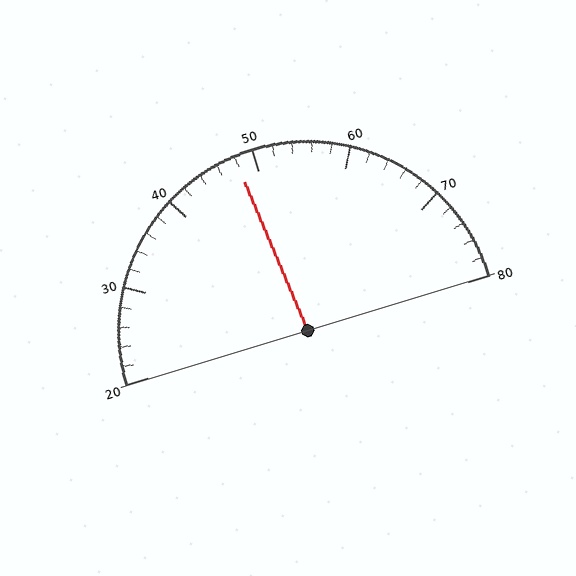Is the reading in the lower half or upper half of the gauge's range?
The reading is in the lower half of the range (20 to 80).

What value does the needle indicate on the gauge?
The needle indicates approximately 48.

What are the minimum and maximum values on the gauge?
The gauge ranges from 20 to 80.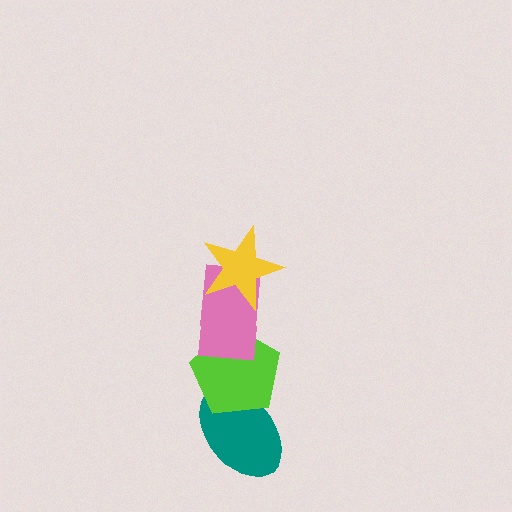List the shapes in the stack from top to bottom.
From top to bottom: the yellow star, the pink rectangle, the lime pentagon, the teal ellipse.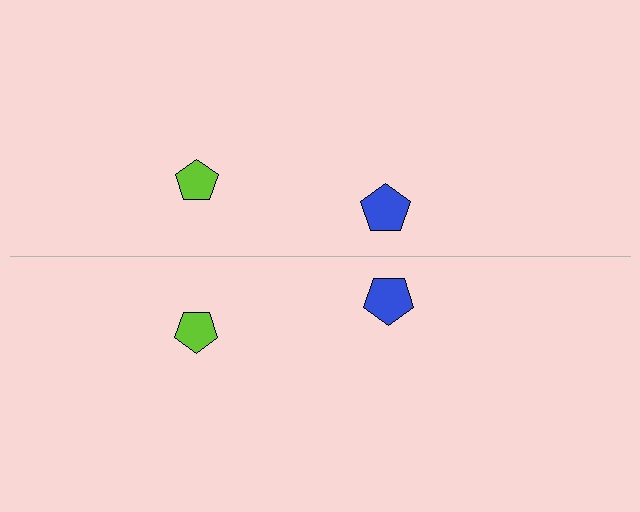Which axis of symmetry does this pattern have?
The pattern has a horizontal axis of symmetry running through the center of the image.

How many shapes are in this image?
There are 4 shapes in this image.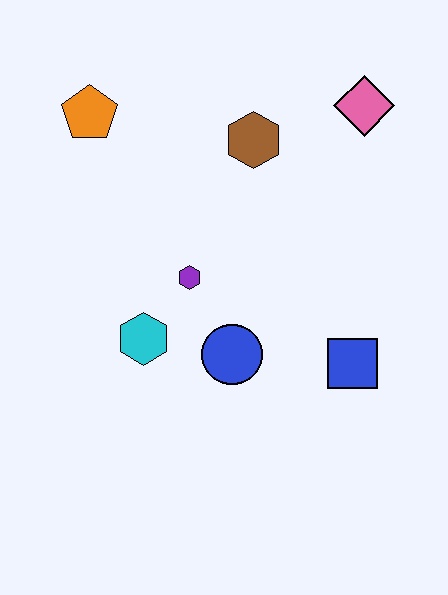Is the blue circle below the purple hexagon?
Yes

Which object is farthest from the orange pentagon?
The blue square is farthest from the orange pentagon.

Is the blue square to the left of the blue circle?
No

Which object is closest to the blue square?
The blue circle is closest to the blue square.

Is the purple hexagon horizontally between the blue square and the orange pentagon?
Yes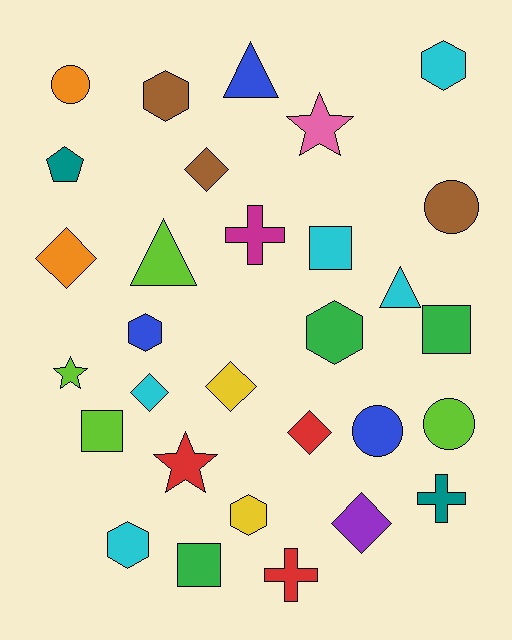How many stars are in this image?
There are 3 stars.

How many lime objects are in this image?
There are 4 lime objects.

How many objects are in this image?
There are 30 objects.